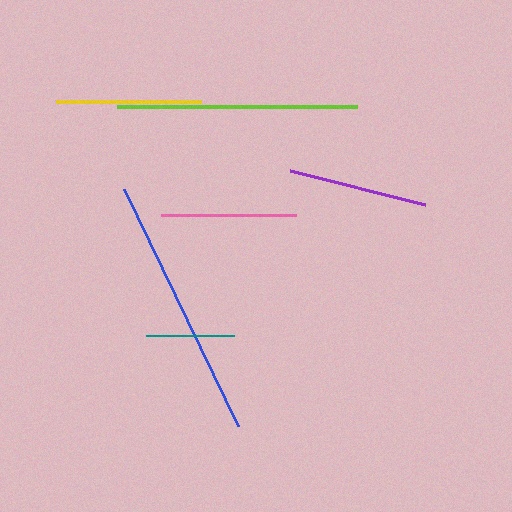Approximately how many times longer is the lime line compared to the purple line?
The lime line is approximately 1.7 times the length of the purple line.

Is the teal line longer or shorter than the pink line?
The pink line is longer than the teal line.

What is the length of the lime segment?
The lime segment is approximately 240 pixels long.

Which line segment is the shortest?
The teal line is the shortest at approximately 88 pixels.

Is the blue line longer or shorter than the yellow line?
The blue line is longer than the yellow line.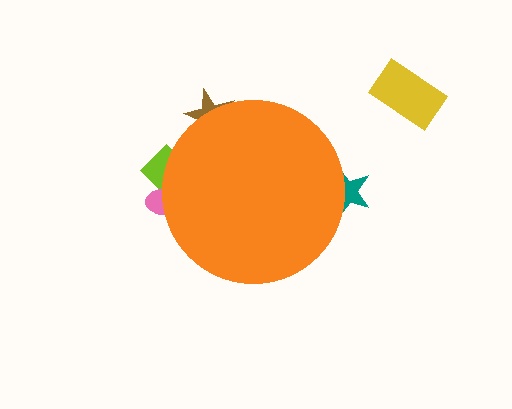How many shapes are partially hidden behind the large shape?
4 shapes are partially hidden.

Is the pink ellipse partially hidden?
Yes, the pink ellipse is partially hidden behind the orange circle.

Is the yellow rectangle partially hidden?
No, the yellow rectangle is fully visible.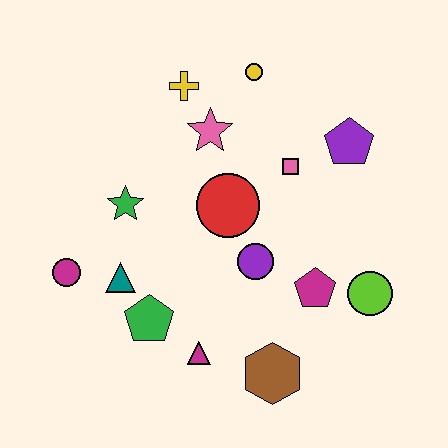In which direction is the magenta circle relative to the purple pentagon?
The magenta circle is to the left of the purple pentagon.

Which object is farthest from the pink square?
The magenta circle is farthest from the pink square.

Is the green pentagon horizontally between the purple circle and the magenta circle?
Yes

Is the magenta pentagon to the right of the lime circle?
No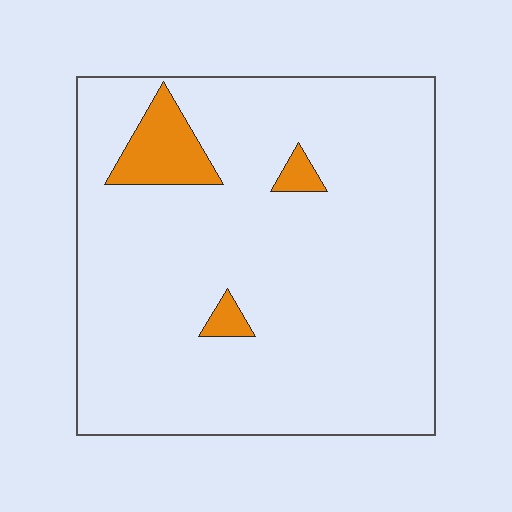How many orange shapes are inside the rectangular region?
3.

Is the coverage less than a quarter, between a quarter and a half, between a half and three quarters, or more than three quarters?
Less than a quarter.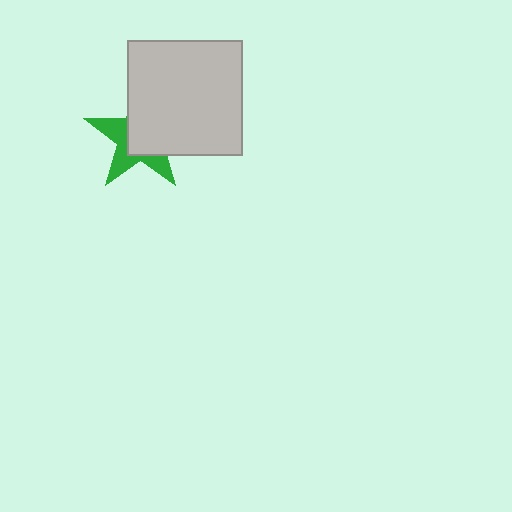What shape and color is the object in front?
The object in front is a light gray rectangle.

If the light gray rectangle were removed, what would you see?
You would see the complete green star.